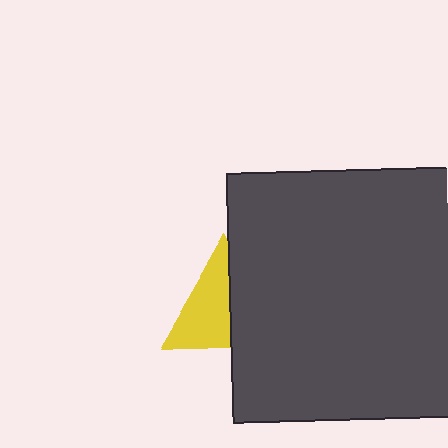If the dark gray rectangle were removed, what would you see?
You would see the complete yellow triangle.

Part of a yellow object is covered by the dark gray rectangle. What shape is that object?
It is a triangle.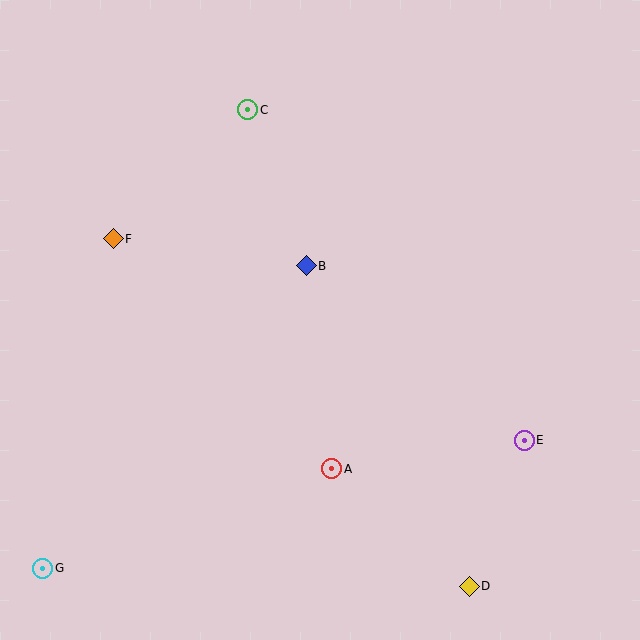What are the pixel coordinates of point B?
Point B is at (306, 266).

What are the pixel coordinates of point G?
Point G is at (43, 568).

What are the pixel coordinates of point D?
Point D is at (469, 586).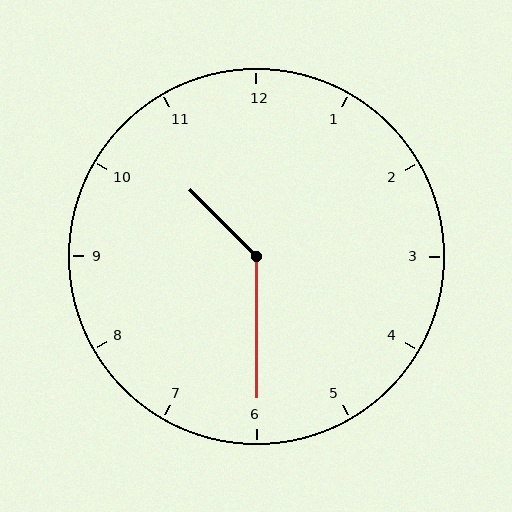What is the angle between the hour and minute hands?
Approximately 135 degrees.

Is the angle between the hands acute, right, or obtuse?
It is obtuse.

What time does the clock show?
10:30.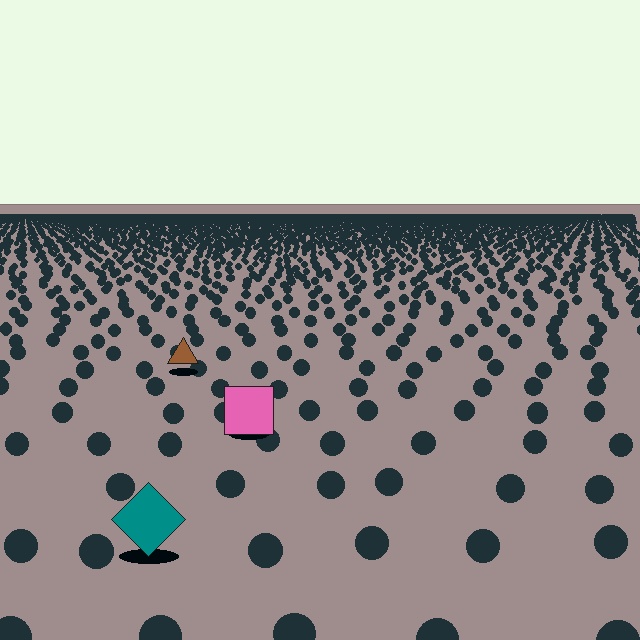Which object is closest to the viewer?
The teal diamond is closest. The texture marks near it are larger and more spread out.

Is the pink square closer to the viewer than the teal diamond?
No. The teal diamond is closer — you can tell from the texture gradient: the ground texture is coarser near it.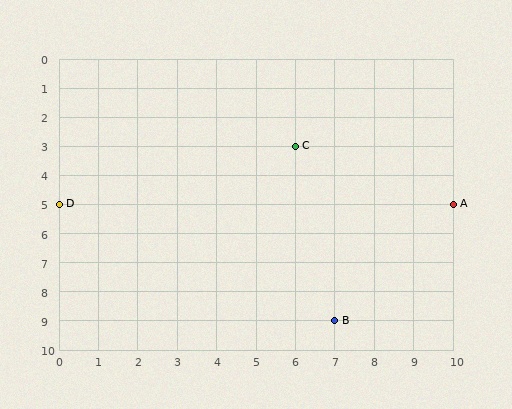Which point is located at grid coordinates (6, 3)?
Point C is at (6, 3).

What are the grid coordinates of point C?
Point C is at grid coordinates (6, 3).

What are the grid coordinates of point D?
Point D is at grid coordinates (0, 5).